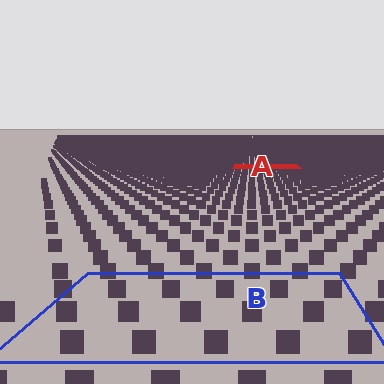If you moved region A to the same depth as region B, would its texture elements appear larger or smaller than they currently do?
They would appear larger. At a closer depth, the same texture elements are projected at a bigger on-screen size.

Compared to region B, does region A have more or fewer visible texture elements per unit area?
Region A has more texture elements per unit area — they are packed more densely because it is farther away.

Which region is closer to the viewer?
Region B is closer. The texture elements there are larger and more spread out.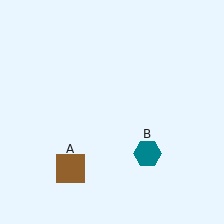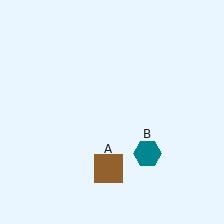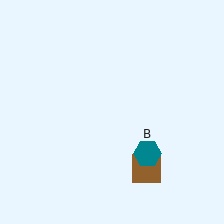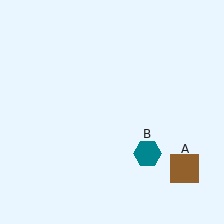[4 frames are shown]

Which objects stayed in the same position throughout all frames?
Teal hexagon (object B) remained stationary.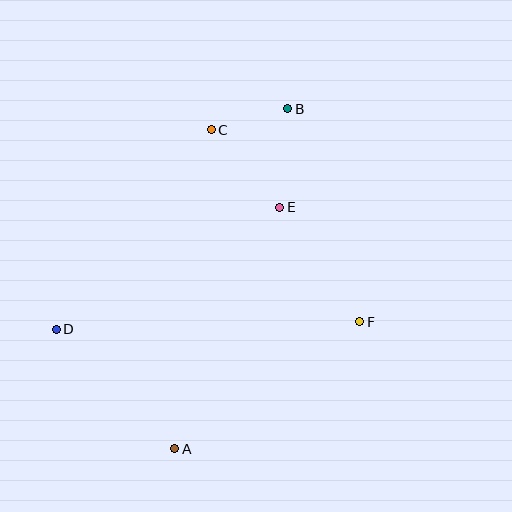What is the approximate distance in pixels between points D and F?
The distance between D and F is approximately 303 pixels.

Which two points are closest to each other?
Points B and C are closest to each other.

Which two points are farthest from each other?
Points A and B are farthest from each other.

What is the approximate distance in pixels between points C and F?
The distance between C and F is approximately 243 pixels.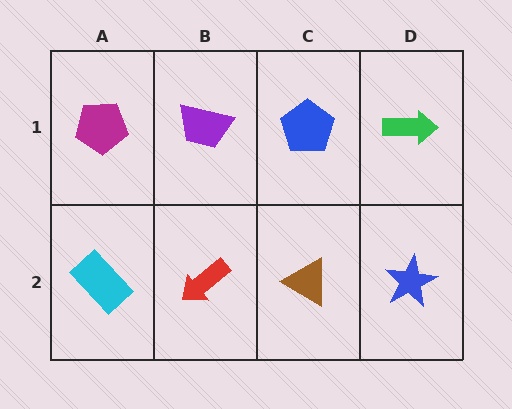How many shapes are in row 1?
4 shapes.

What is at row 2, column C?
A brown triangle.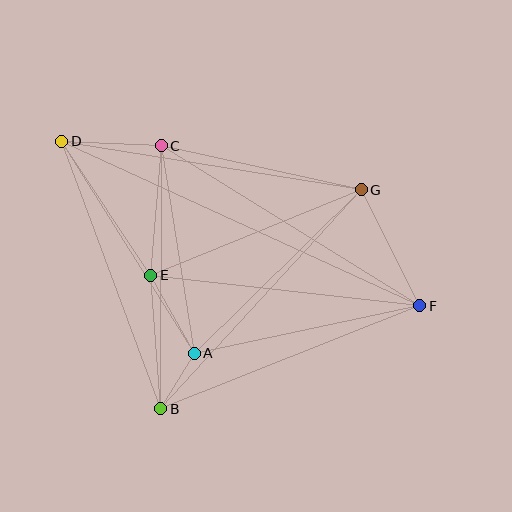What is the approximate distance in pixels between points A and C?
The distance between A and C is approximately 210 pixels.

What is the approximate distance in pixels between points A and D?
The distance between A and D is approximately 250 pixels.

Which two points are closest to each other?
Points A and B are closest to each other.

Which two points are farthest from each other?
Points D and F are farthest from each other.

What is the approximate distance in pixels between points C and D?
The distance between C and D is approximately 100 pixels.